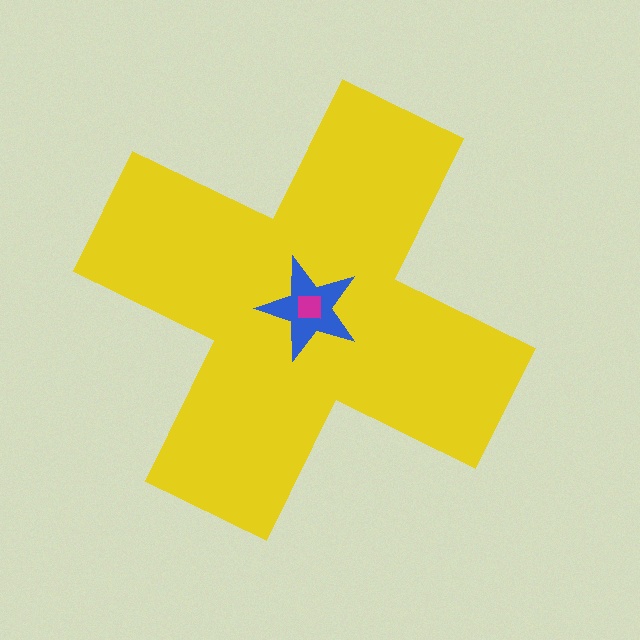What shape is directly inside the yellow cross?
The blue star.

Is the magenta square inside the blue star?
Yes.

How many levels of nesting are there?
3.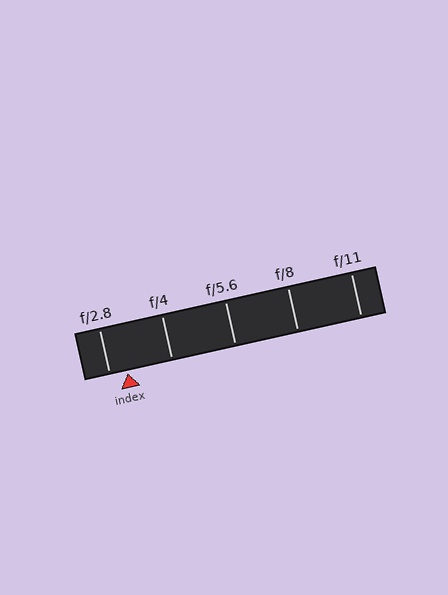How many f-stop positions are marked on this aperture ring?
There are 5 f-stop positions marked.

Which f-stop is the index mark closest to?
The index mark is closest to f/2.8.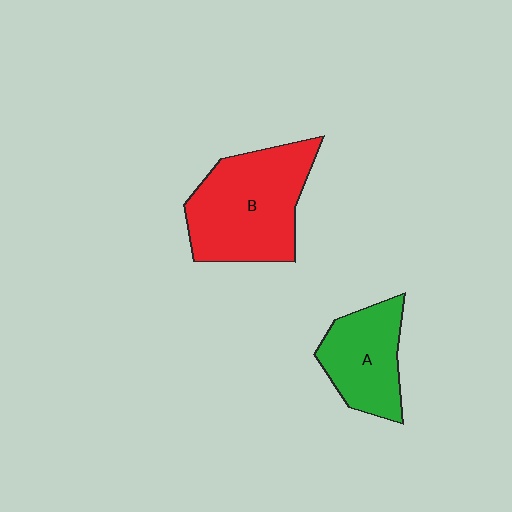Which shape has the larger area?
Shape B (red).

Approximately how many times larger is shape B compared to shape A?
Approximately 1.6 times.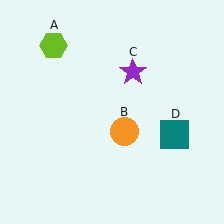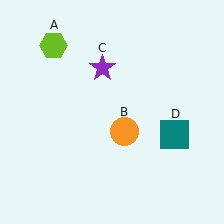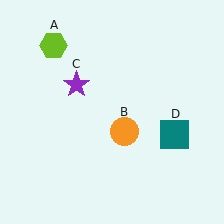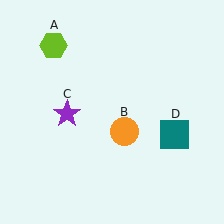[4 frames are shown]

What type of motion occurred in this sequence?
The purple star (object C) rotated counterclockwise around the center of the scene.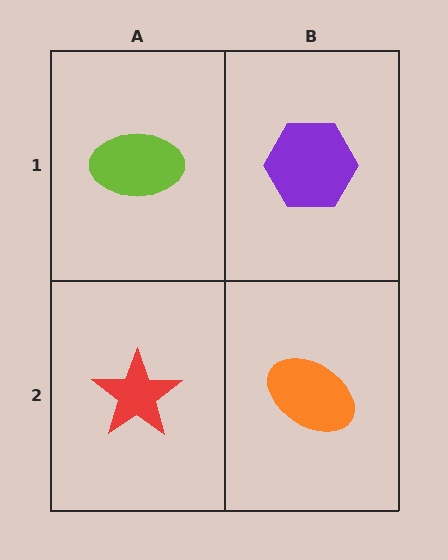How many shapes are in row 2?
2 shapes.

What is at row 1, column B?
A purple hexagon.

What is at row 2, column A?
A red star.